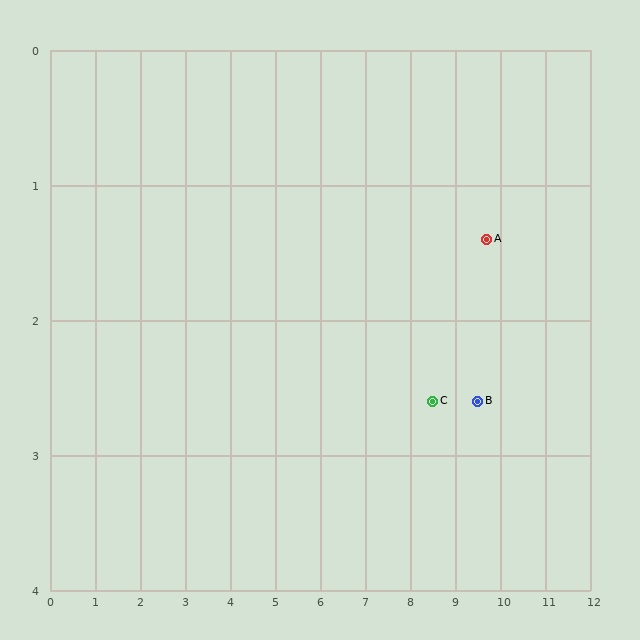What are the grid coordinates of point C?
Point C is at approximately (8.5, 2.6).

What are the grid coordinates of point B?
Point B is at approximately (9.5, 2.6).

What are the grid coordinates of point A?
Point A is at approximately (9.7, 1.4).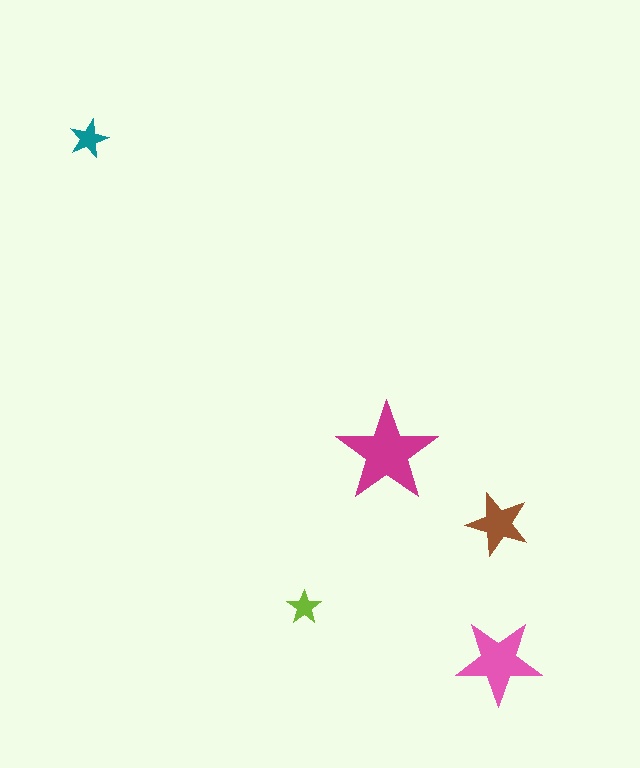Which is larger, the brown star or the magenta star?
The magenta one.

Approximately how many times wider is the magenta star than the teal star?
About 2.5 times wider.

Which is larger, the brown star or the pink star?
The pink one.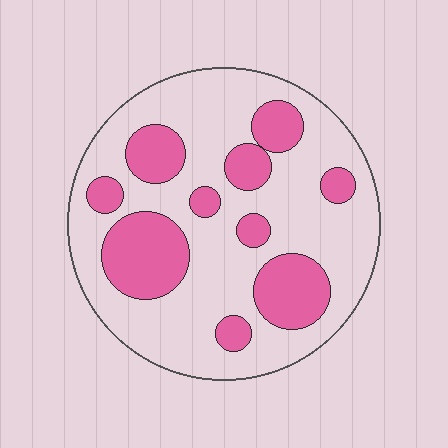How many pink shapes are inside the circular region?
10.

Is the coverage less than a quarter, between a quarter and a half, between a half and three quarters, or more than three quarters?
Between a quarter and a half.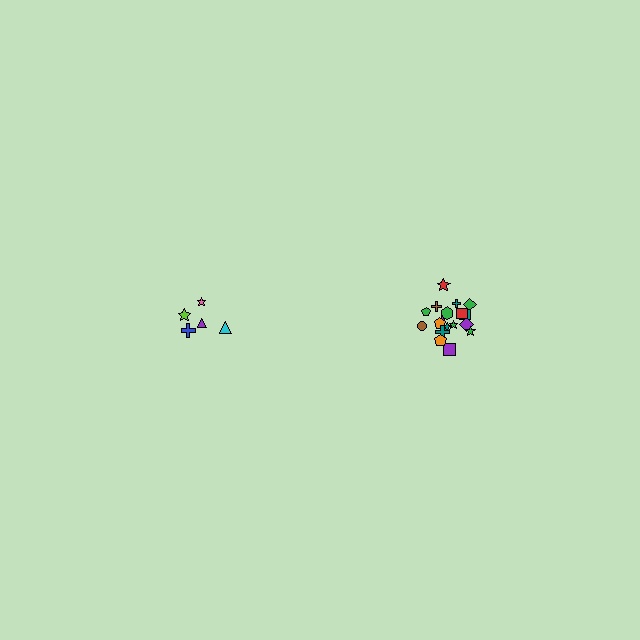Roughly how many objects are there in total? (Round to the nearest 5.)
Roughly 25 objects in total.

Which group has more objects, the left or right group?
The right group.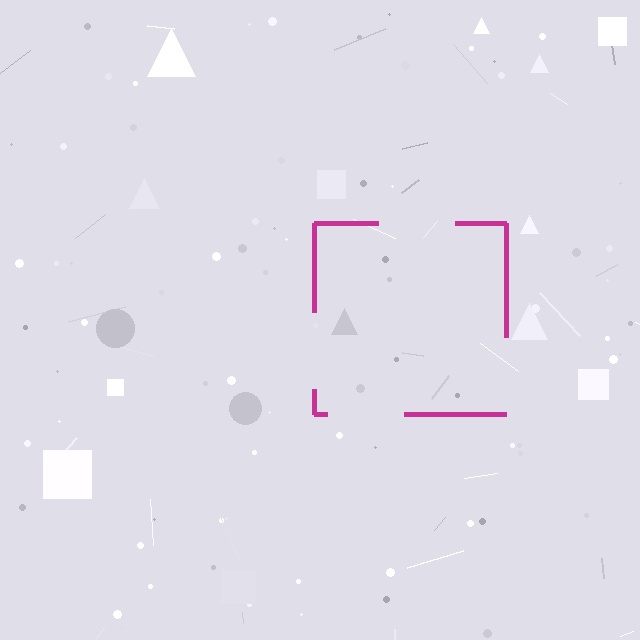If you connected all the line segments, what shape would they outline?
They would outline a square.